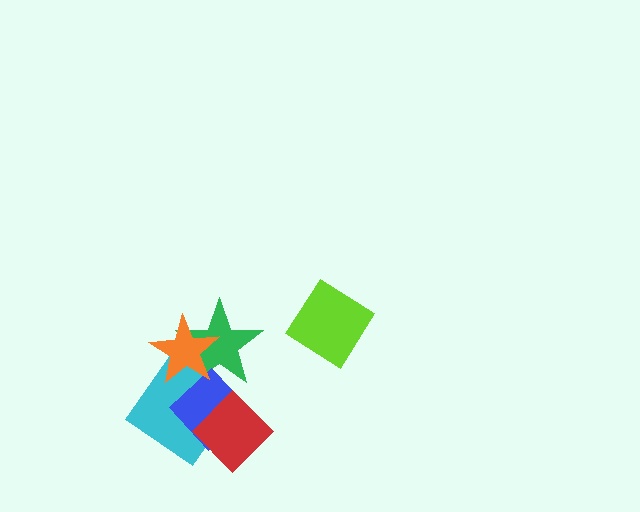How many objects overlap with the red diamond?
2 objects overlap with the red diamond.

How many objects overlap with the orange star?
3 objects overlap with the orange star.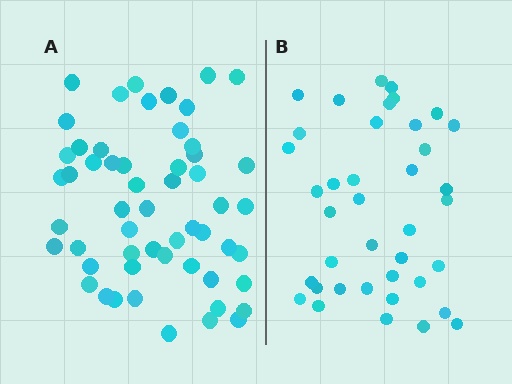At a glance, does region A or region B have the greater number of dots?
Region A (the left region) has more dots.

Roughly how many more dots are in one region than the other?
Region A has approximately 15 more dots than region B.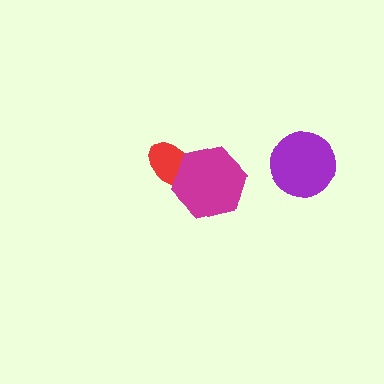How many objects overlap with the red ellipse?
1 object overlaps with the red ellipse.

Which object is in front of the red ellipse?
The magenta hexagon is in front of the red ellipse.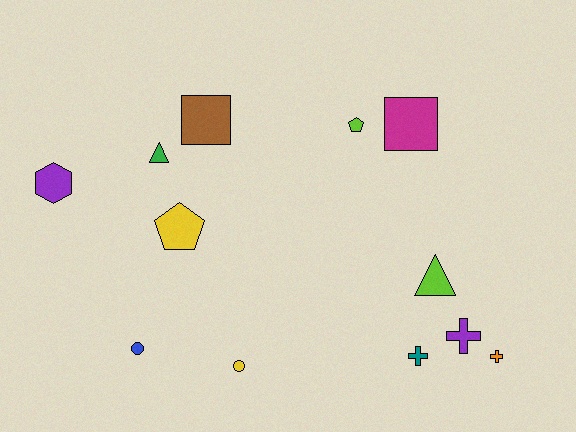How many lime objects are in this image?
There are 2 lime objects.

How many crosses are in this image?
There are 3 crosses.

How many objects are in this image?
There are 12 objects.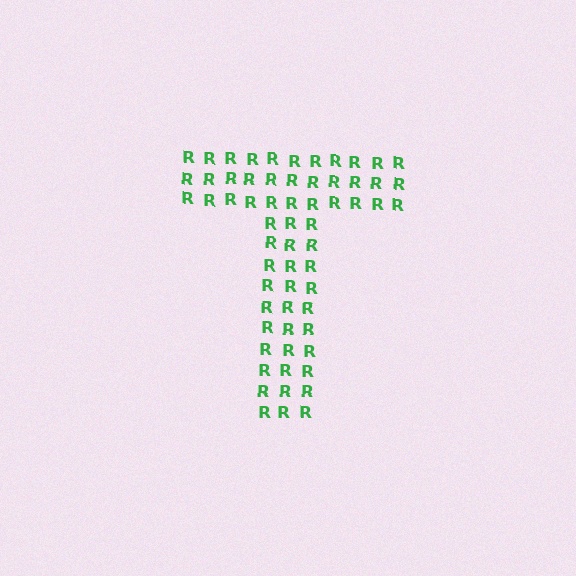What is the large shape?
The large shape is the letter T.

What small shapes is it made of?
It is made of small letter R's.